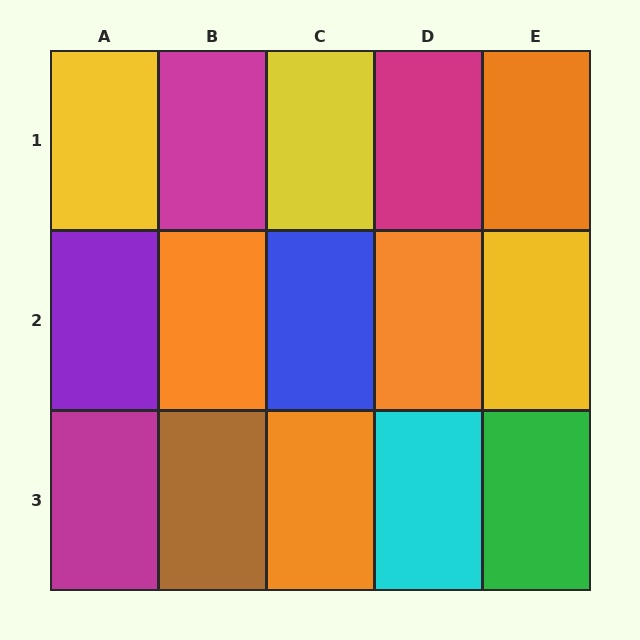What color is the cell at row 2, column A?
Purple.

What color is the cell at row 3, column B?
Brown.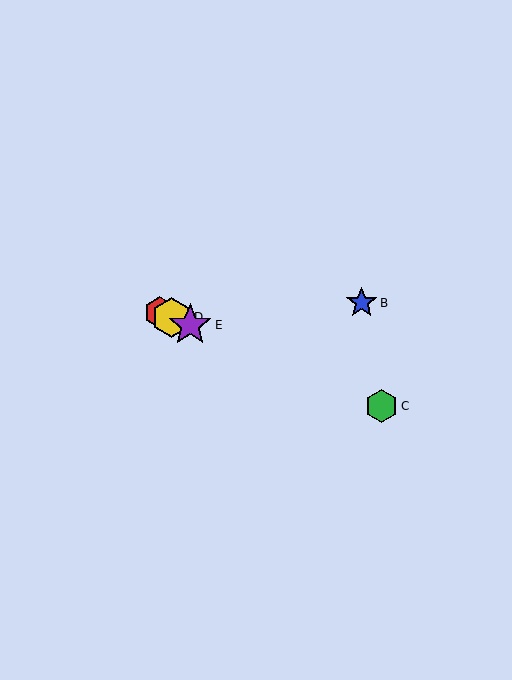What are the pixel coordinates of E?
Object E is at (190, 325).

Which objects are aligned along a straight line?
Objects A, C, D, E are aligned along a straight line.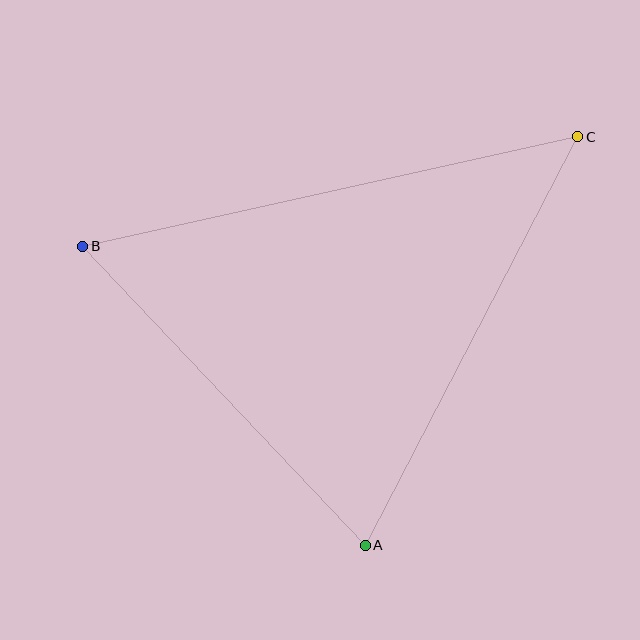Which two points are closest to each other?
Points A and B are closest to each other.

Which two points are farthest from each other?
Points B and C are farthest from each other.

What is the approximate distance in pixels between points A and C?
The distance between A and C is approximately 460 pixels.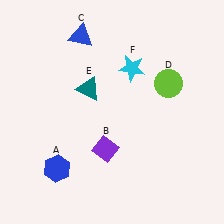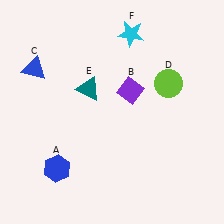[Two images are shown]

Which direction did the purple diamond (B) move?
The purple diamond (B) moved up.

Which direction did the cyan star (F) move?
The cyan star (F) moved up.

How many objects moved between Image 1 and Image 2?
3 objects moved between the two images.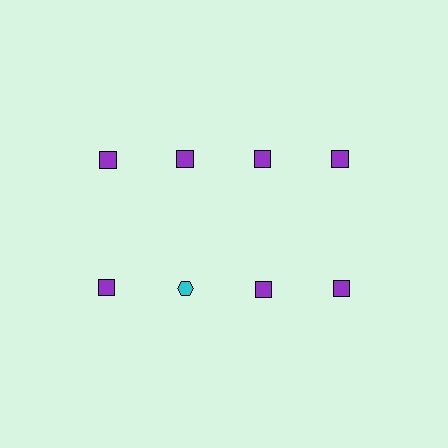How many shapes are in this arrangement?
There are 8 shapes arranged in a grid pattern.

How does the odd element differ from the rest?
It differs in both color (cyan instead of purple) and shape (hexagon instead of square).